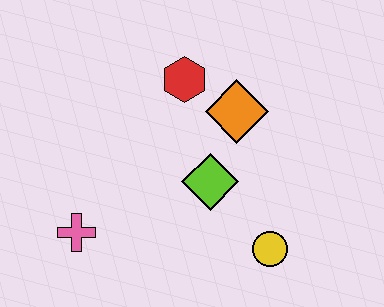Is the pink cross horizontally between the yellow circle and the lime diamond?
No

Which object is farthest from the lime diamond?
The pink cross is farthest from the lime diamond.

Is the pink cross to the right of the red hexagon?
No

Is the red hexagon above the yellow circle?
Yes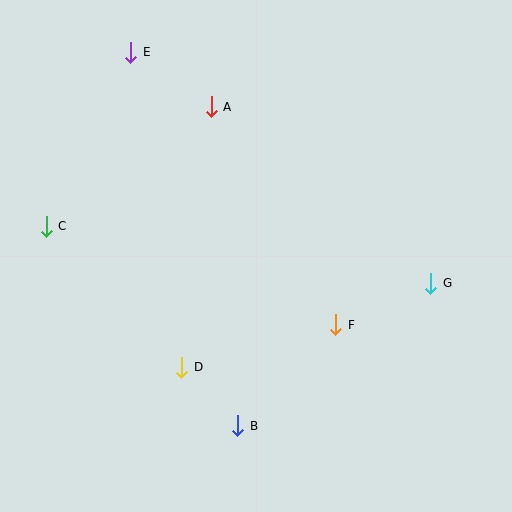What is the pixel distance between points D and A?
The distance between D and A is 262 pixels.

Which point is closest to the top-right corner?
Point G is closest to the top-right corner.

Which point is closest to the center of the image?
Point F at (336, 325) is closest to the center.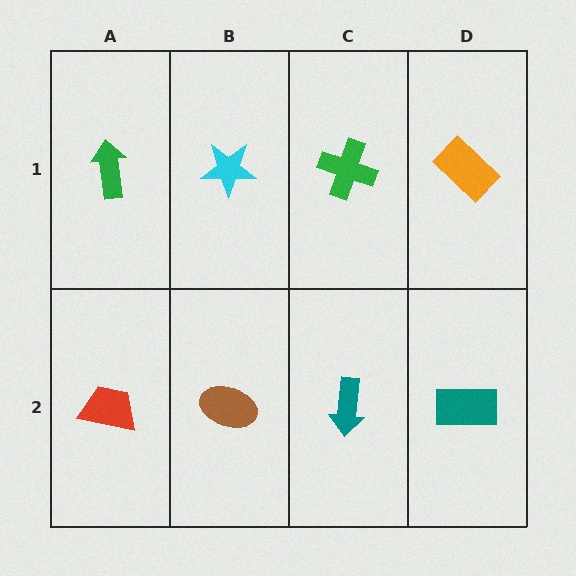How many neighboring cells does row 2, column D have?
2.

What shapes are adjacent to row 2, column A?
A green arrow (row 1, column A), a brown ellipse (row 2, column B).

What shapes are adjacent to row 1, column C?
A teal arrow (row 2, column C), a cyan star (row 1, column B), an orange rectangle (row 1, column D).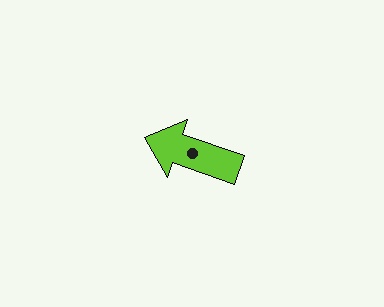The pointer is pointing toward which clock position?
Roughly 10 o'clock.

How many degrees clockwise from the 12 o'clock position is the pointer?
Approximately 289 degrees.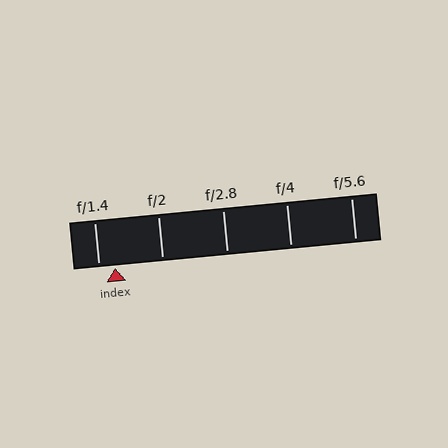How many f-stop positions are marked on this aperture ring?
There are 5 f-stop positions marked.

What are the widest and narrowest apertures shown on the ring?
The widest aperture shown is f/1.4 and the narrowest is f/5.6.